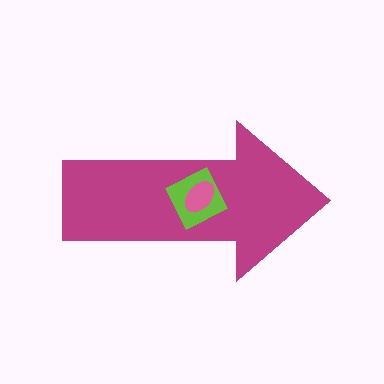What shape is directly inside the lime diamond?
The pink ellipse.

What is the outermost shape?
The magenta arrow.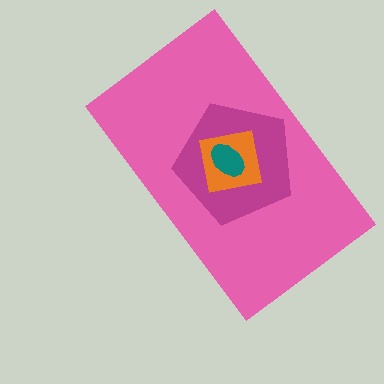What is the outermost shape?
The pink rectangle.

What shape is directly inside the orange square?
The teal ellipse.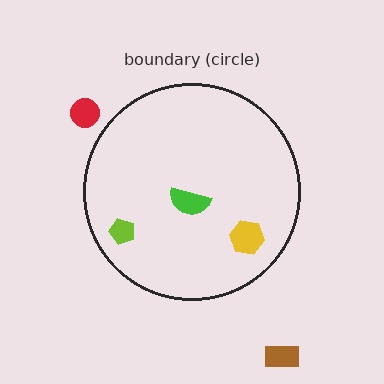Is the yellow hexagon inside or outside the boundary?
Inside.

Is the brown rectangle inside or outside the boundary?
Outside.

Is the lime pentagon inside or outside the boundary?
Inside.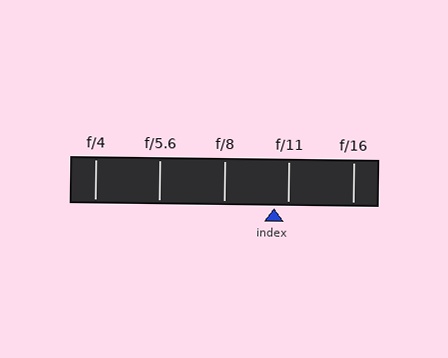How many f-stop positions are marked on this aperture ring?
There are 5 f-stop positions marked.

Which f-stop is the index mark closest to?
The index mark is closest to f/11.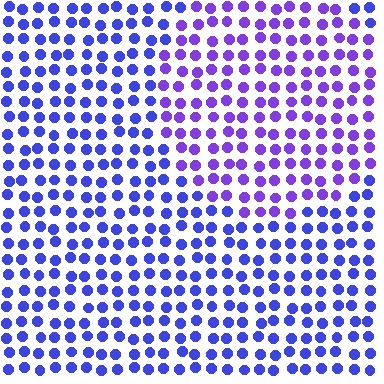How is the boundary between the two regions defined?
The boundary is defined purely by a slight shift in hue (about 29 degrees). Spacing, size, and orientation are identical on both sides.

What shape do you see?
I see a circle.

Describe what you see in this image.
The image is filled with small blue elements in a uniform arrangement. A circle-shaped region is visible where the elements are tinted to a slightly different hue, forming a subtle color boundary.